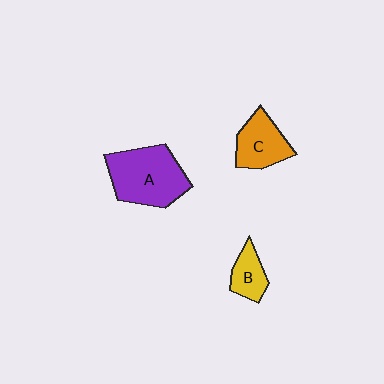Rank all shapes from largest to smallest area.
From largest to smallest: A (purple), C (orange), B (yellow).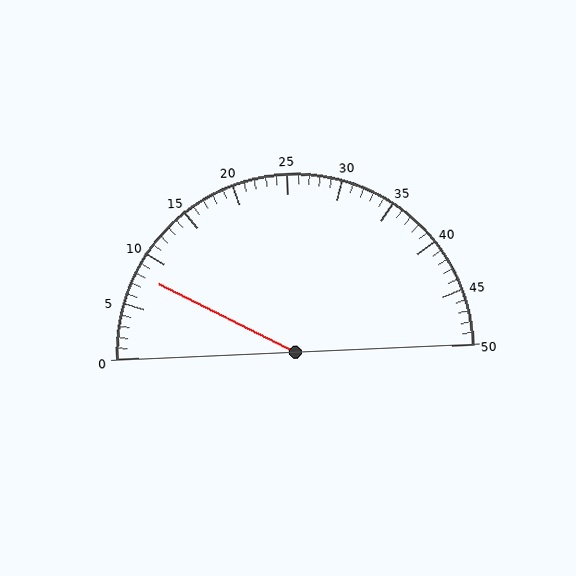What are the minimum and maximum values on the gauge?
The gauge ranges from 0 to 50.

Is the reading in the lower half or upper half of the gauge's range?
The reading is in the lower half of the range (0 to 50).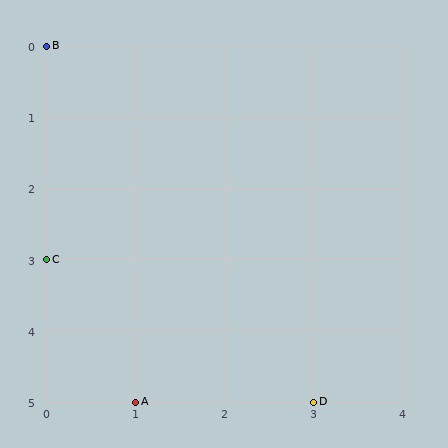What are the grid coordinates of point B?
Point B is at grid coordinates (0, 0).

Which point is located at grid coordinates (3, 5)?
Point D is at (3, 5).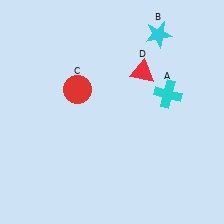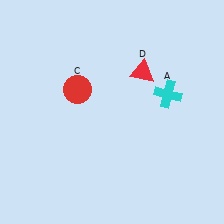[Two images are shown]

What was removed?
The cyan star (B) was removed in Image 2.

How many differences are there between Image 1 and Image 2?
There is 1 difference between the two images.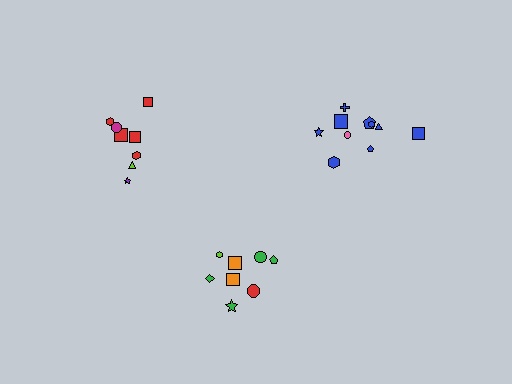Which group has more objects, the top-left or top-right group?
The top-right group.